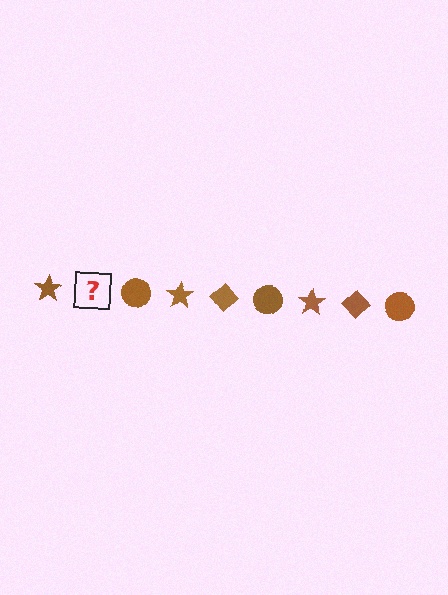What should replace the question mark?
The question mark should be replaced with a brown diamond.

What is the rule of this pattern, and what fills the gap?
The rule is that the pattern cycles through star, diamond, circle shapes in brown. The gap should be filled with a brown diamond.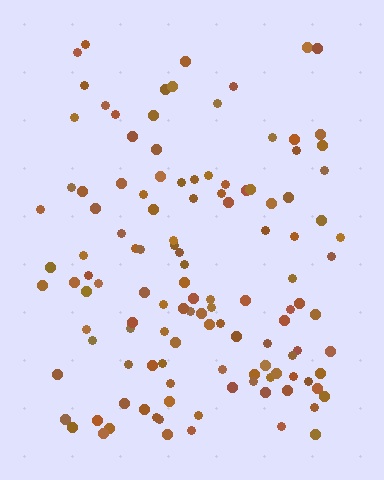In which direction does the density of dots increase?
From top to bottom, with the bottom side densest.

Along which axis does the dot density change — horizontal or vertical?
Vertical.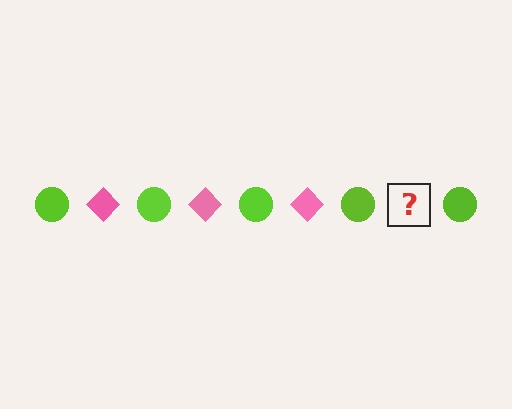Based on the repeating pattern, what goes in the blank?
The blank should be a pink diamond.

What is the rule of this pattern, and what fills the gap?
The rule is that the pattern alternates between lime circle and pink diamond. The gap should be filled with a pink diamond.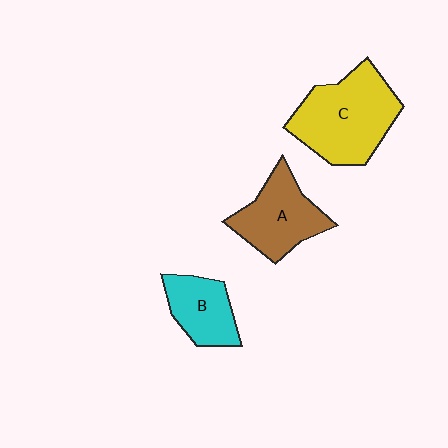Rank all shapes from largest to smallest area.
From largest to smallest: C (yellow), A (brown), B (cyan).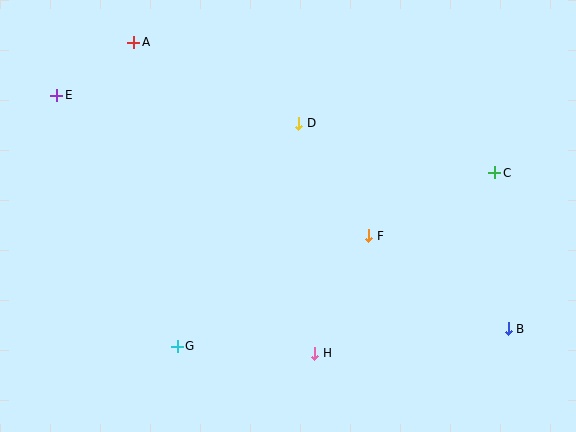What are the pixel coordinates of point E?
Point E is at (57, 95).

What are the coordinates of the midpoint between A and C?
The midpoint between A and C is at (314, 107).